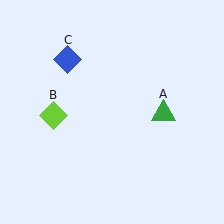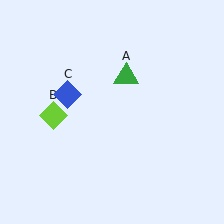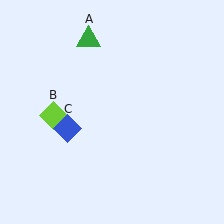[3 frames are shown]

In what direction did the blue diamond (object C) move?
The blue diamond (object C) moved down.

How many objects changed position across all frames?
2 objects changed position: green triangle (object A), blue diamond (object C).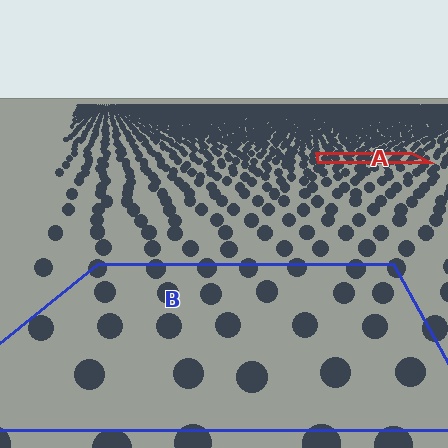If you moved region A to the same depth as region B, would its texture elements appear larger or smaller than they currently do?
They would appear larger. At a closer depth, the same texture elements are projected at a bigger on-screen size.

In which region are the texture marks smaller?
The texture marks are smaller in region A, because it is farther away.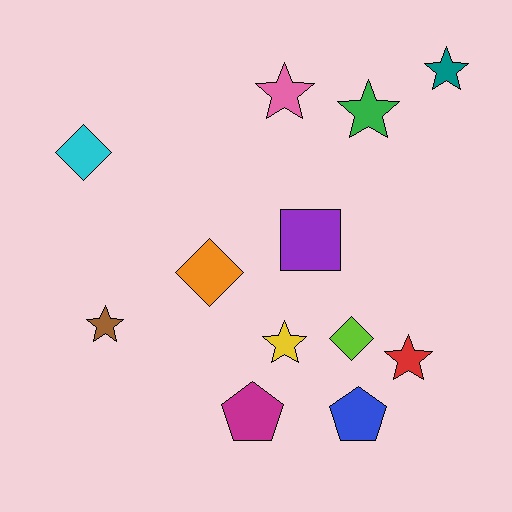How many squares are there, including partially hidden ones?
There is 1 square.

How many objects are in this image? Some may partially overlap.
There are 12 objects.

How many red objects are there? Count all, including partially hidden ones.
There is 1 red object.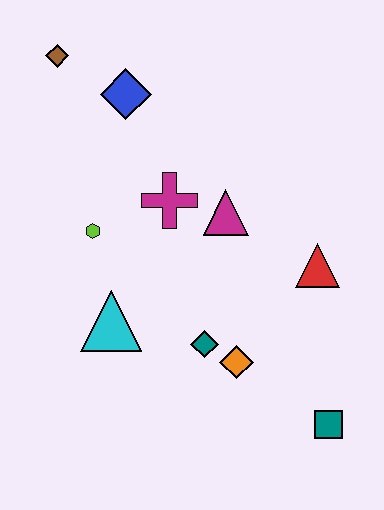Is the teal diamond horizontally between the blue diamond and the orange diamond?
Yes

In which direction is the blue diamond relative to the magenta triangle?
The blue diamond is above the magenta triangle.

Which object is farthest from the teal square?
The brown diamond is farthest from the teal square.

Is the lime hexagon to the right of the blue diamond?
No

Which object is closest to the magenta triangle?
The magenta cross is closest to the magenta triangle.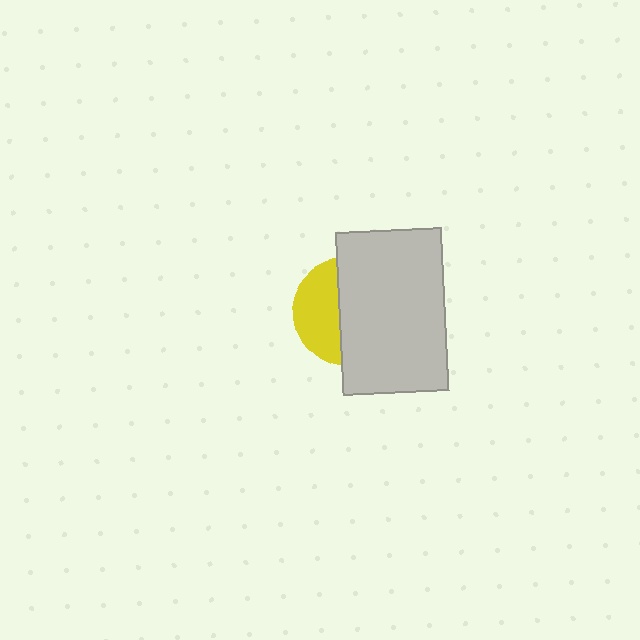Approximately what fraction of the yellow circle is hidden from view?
Roughly 59% of the yellow circle is hidden behind the light gray rectangle.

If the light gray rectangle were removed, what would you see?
You would see the complete yellow circle.